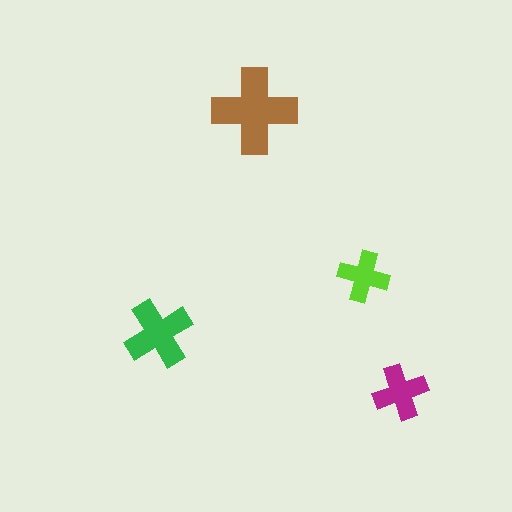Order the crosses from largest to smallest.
the brown one, the green one, the magenta one, the lime one.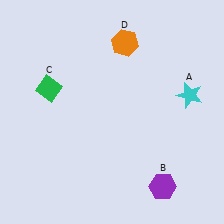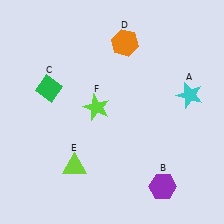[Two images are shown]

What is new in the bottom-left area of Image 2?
A lime triangle (E) was added in the bottom-left area of Image 2.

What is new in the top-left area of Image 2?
A lime star (F) was added in the top-left area of Image 2.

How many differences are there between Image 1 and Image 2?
There are 2 differences between the two images.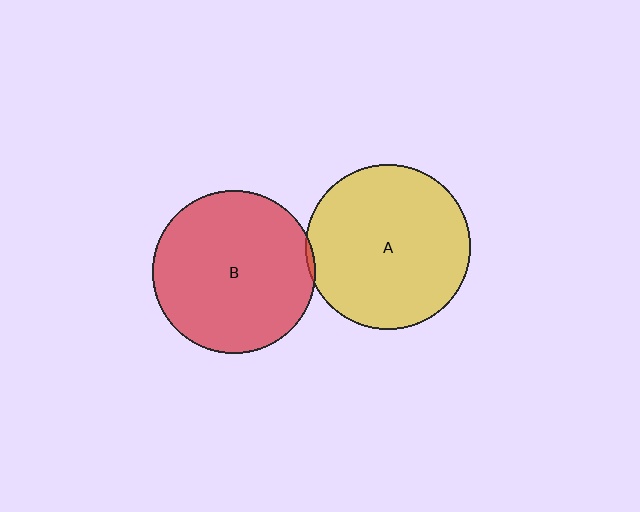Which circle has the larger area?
Circle A (yellow).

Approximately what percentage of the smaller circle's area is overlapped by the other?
Approximately 5%.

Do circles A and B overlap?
Yes.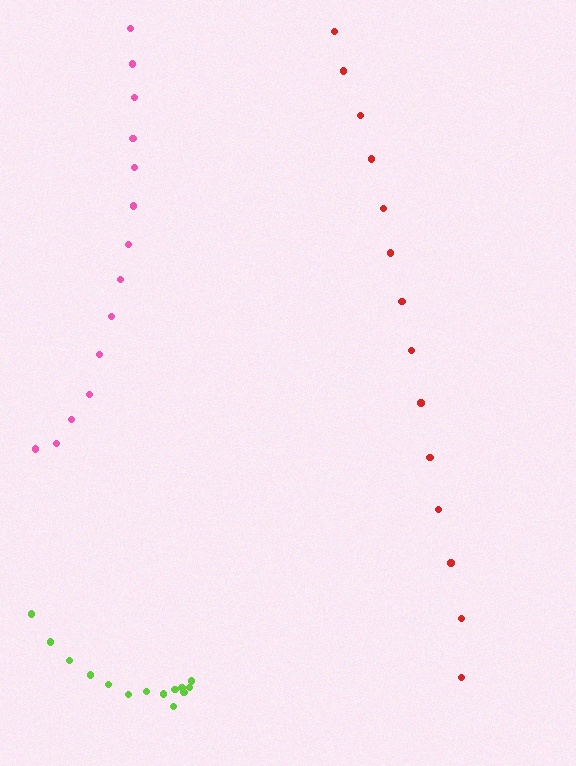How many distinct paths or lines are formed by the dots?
There are 3 distinct paths.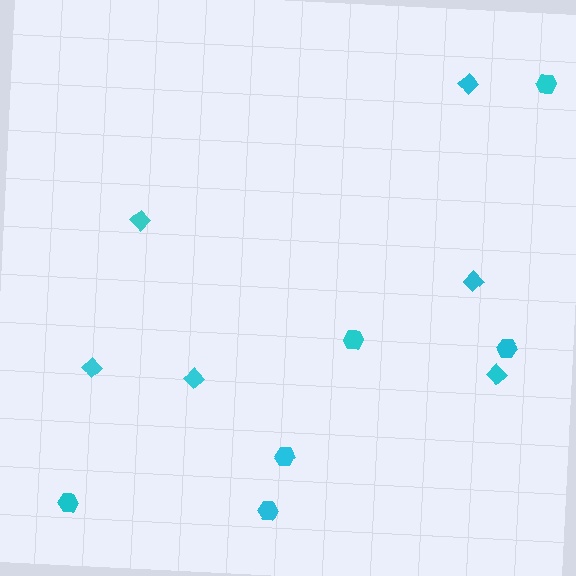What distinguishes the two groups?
There are 2 groups: one group of hexagons (6) and one group of diamonds (6).